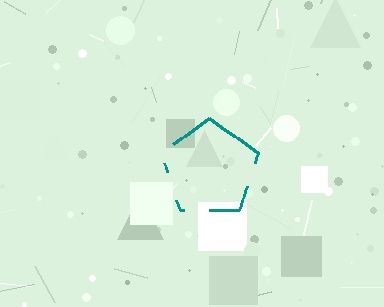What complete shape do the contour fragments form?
The contour fragments form a pentagon.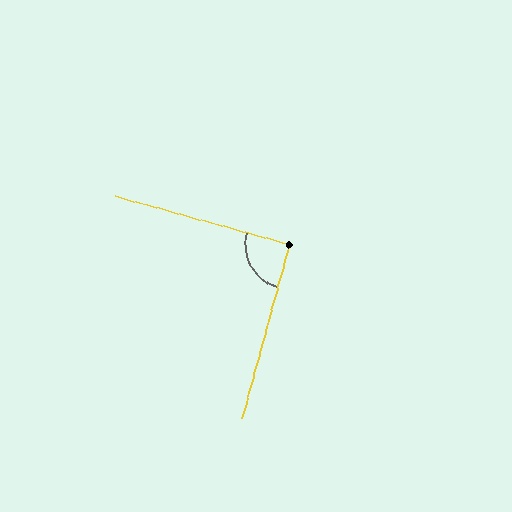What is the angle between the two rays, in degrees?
Approximately 90 degrees.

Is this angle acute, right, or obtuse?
It is approximately a right angle.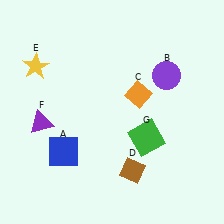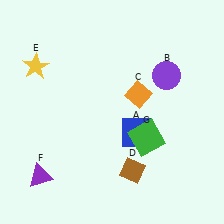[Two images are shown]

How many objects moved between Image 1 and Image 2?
2 objects moved between the two images.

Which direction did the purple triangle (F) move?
The purple triangle (F) moved down.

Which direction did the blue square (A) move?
The blue square (A) moved right.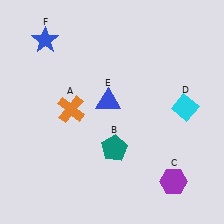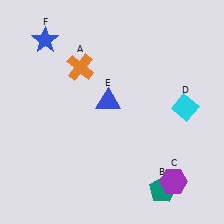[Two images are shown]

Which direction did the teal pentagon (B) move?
The teal pentagon (B) moved right.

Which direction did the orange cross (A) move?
The orange cross (A) moved up.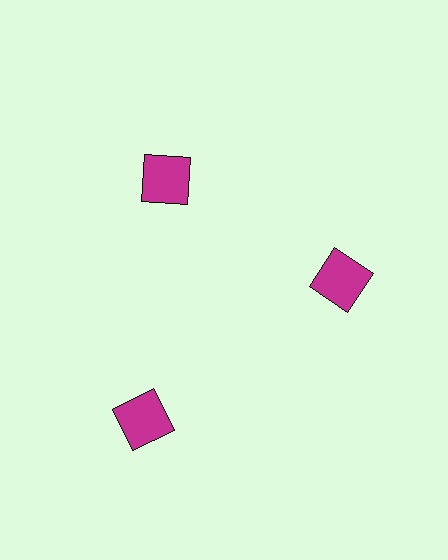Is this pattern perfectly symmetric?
No. The 3 magenta squares are arranged in a ring, but one element near the 7 o'clock position is pushed outward from the center, breaking the 3-fold rotational symmetry.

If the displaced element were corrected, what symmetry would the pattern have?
It would have 3-fold rotational symmetry — the pattern would map onto itself every 120 degrees.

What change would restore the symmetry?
The symmetry would be restored by moving it inward, back onto the ring so that all 3 squares sit at equal angles and equal distance from the center.